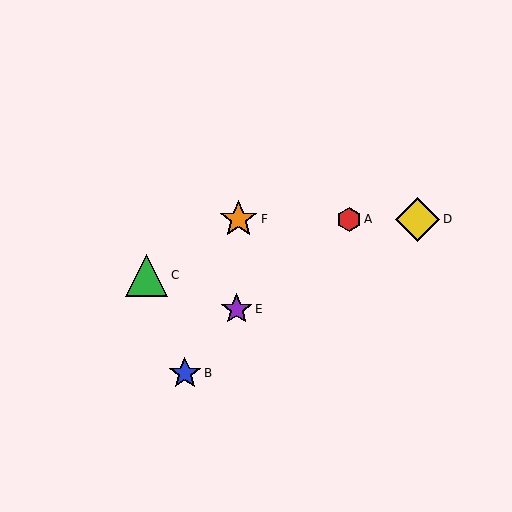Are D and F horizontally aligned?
Yes, both are at y≈219.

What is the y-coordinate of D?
Object D is at y≈219.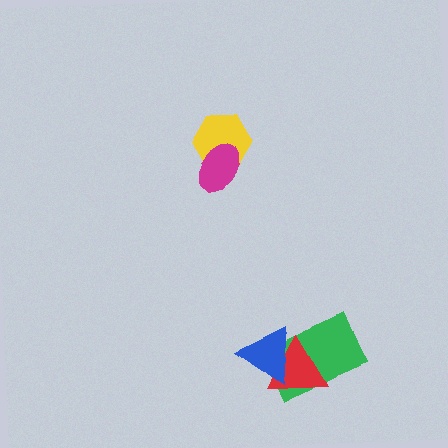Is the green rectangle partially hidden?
Yes, it is partially covered by another shape.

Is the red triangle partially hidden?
Yes, it is partially covered by another shape.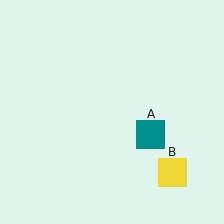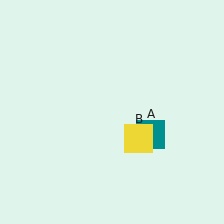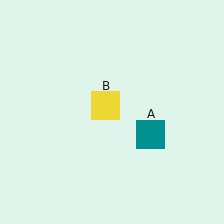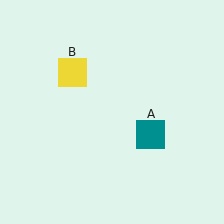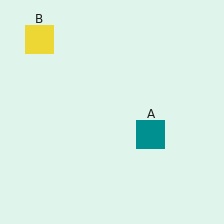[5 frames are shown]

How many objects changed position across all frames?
1 object changed position: yellow square (object B).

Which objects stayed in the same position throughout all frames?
Teal square (object A) remained stationary.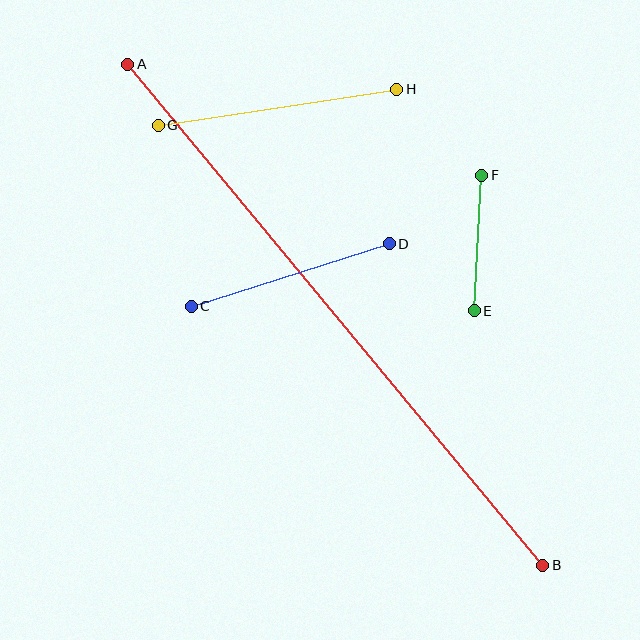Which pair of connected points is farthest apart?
Points A and B are farthest apart.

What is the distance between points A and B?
The distance is approximately 651 pixels.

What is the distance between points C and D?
The distance is approximately 208 pixels.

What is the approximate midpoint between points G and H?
The midpoint is at approximately (278, 107) pixels.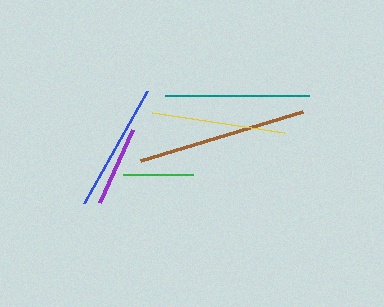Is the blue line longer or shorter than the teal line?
The teal line is longer than the blue line.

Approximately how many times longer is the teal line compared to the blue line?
The teal line is approximately 1.1 times the length of the blue line.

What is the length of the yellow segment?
The yellow segment is approximately 134 pixels long.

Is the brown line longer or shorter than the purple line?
The brown line is longer than the purple line.